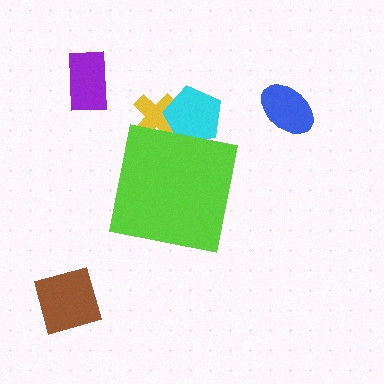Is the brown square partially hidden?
No, the brown square is fully visible.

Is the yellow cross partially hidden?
Yes, the yellow cross is partially hidden behind the lime square.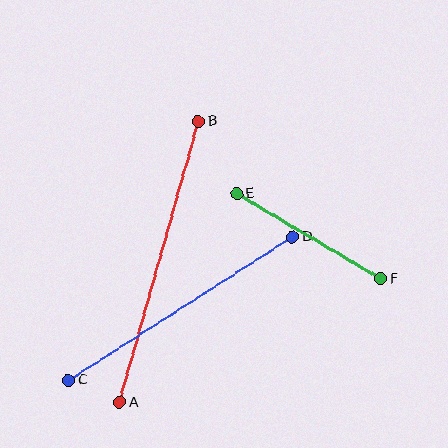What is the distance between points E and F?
The distance is approximately 167 pixels.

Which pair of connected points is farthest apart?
Points A and B are farthest apart.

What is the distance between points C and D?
The distance is approximately 266 pixels.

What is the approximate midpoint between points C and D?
The midpoint is at approximately (180, 309) pixels.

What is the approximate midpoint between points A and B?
The midpoint is at approximately (159, 262) pixels.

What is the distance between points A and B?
The distance is approximately 291 pixels.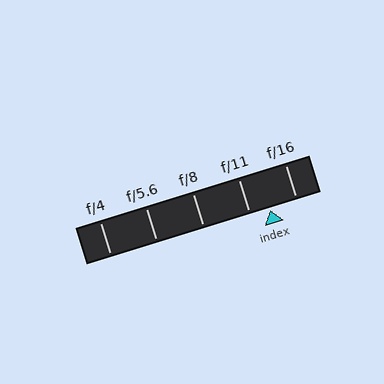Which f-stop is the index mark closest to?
The index mark is closest to f/11.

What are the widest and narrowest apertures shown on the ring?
The widest aperture shown is f/4 and the narrowest is f/16.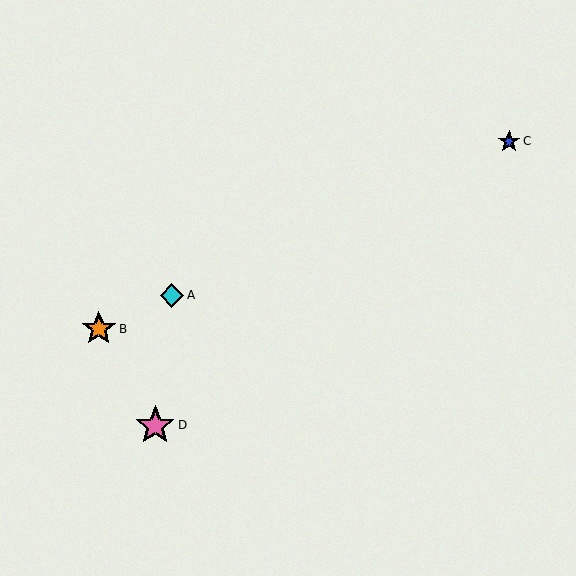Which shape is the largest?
The pink star (labeled D) is the largest.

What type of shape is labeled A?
Shape A is a cyan diamond.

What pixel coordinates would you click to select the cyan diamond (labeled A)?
Click at (172, 295) to select the cyan diamond A.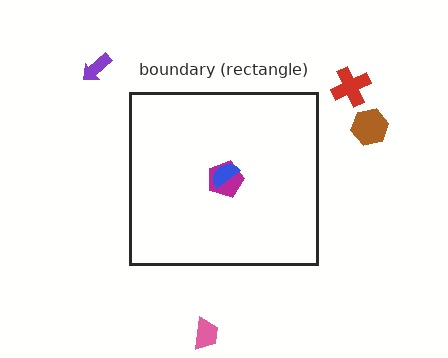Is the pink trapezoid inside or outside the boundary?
Outside.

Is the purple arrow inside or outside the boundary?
Outside.